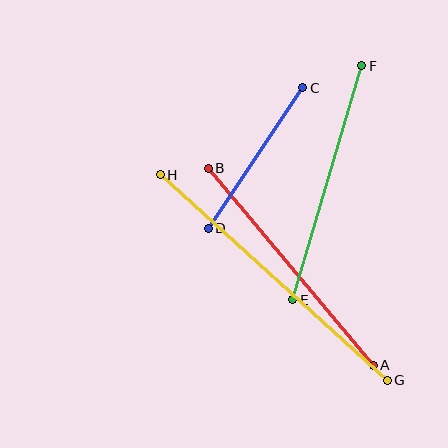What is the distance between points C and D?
The distance is approximately 169 pixels.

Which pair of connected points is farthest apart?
Points G and H are farthest apart.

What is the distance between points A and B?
The distance is approximately 257 pixels.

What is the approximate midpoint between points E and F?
The midpoint is at approximately (327, 183) pixels.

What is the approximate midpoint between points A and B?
The midpoint is at approximately (291, 267) pixels.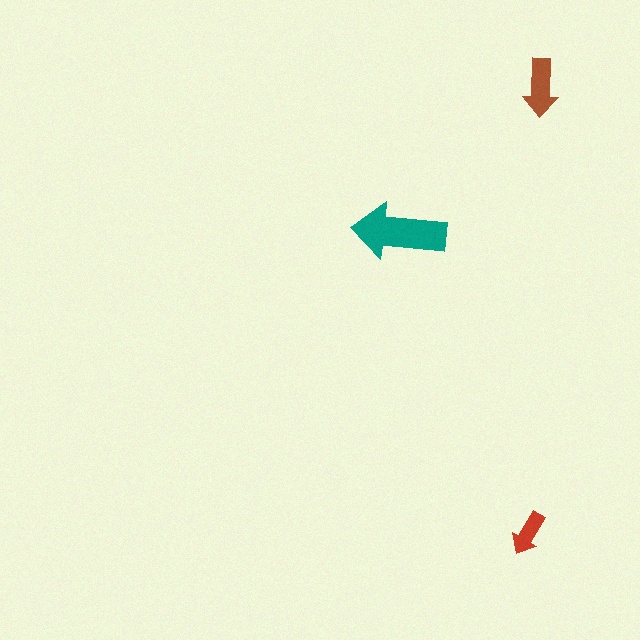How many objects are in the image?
There are 3 objects in the image.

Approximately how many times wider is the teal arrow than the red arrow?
About 2 times wider.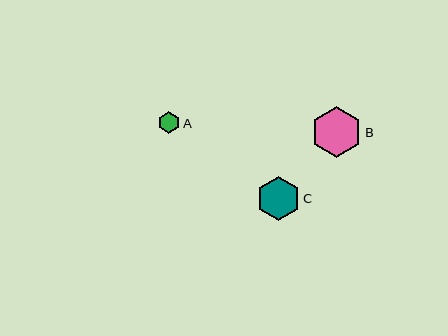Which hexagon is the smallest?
Hexagon A is the smallest with a size of approximately 22 pixels.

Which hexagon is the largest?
Hexagon B is the largest with a size of approximately 51 pixels.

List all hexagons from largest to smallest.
From largest to smallest: B, C, A.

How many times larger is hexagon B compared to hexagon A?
Hexagon B is approximately 2.3 times the size of hexagon A.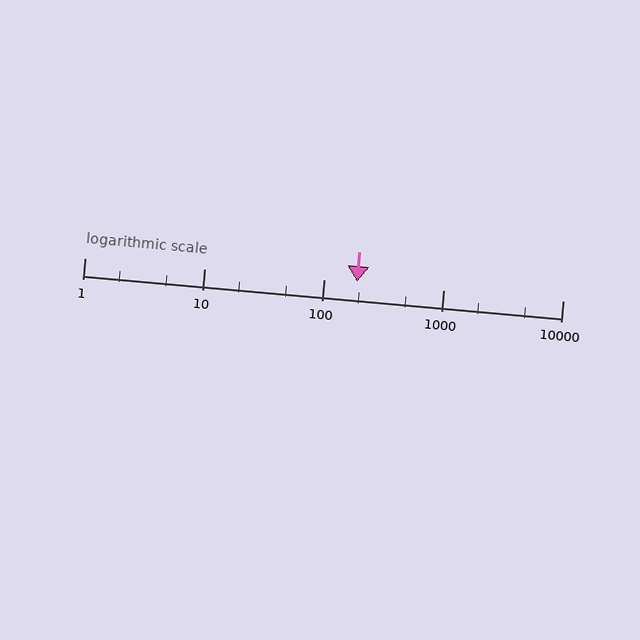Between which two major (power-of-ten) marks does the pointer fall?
The pointer is between 100 and 1000.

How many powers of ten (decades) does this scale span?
The scale spans 4 decades, from 1 to 10000.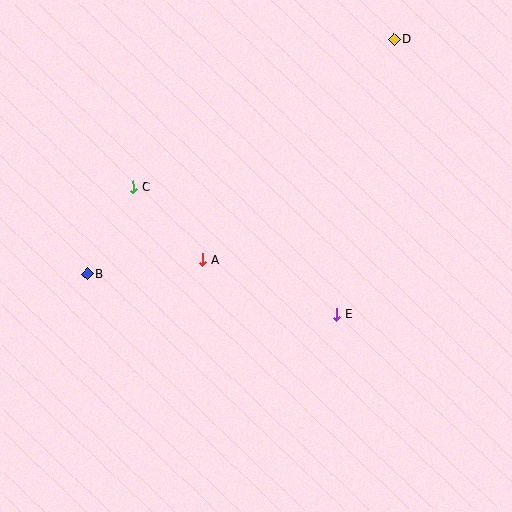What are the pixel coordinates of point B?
Point B is at (87, 274).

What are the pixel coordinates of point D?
Point D is at (394, 39).